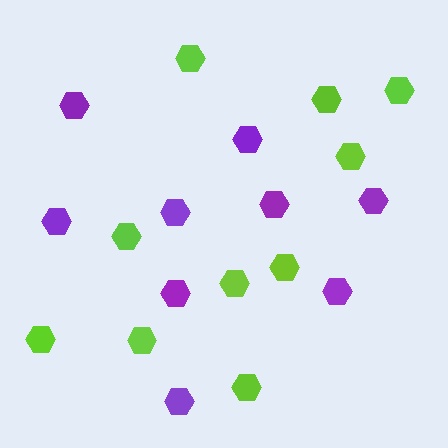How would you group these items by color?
There are 2 groups: one group of lime hexagons (10) and one group of purple hexagons (9).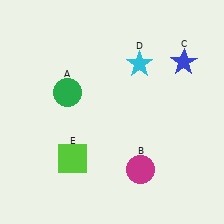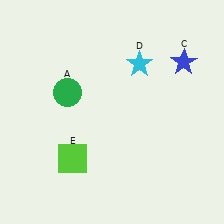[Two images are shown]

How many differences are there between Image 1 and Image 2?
There is 1 difference between the two images.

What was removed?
The magenta circle (B) was removed in Image 2.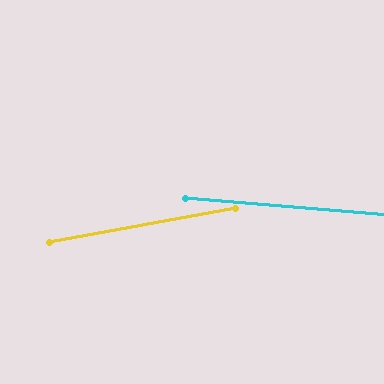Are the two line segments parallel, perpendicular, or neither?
Neither parallel nor perpendicular — they differ by about 15°.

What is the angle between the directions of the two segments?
Approximately 15 degrees.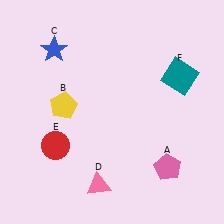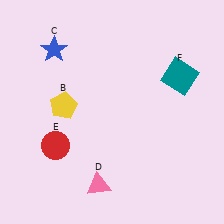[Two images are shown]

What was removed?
The pink pentagon (A) was removed in Image 2.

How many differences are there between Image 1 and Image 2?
There is 1 difference between the two images.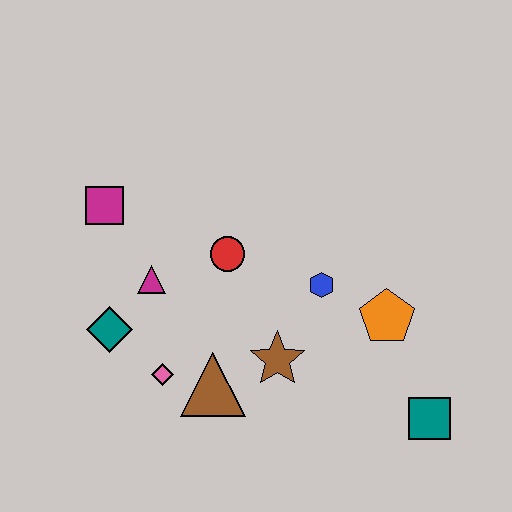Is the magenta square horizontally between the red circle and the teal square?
No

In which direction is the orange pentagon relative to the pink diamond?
The orange pentagon is to the right of the pink diamond.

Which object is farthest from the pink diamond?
The teal square is farthest from the pink diamond.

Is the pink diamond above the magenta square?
No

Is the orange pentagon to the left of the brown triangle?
No